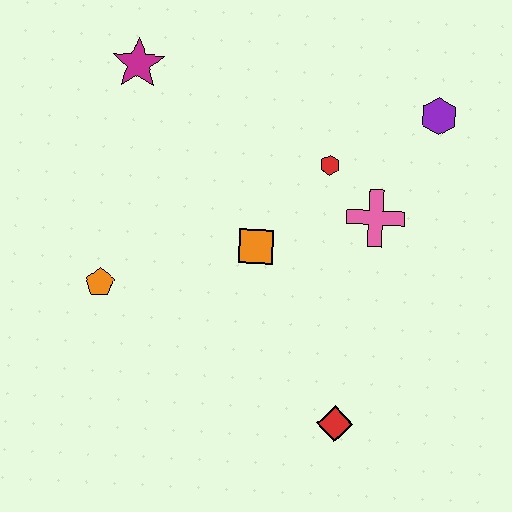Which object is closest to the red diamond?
The orange square is closest to the red diamond.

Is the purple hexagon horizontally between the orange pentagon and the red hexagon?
No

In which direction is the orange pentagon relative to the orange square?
The orange pentagon is to the left of the orange square.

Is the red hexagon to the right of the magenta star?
Yes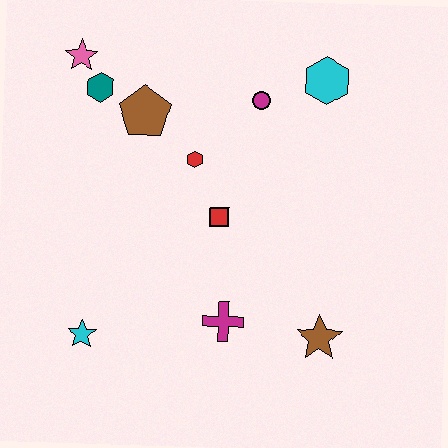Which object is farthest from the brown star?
The pink star is farthest from the brown star.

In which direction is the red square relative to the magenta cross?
The red square is above the magenta cross.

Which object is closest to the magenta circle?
The cyan hexagon is closest to the magenta circle.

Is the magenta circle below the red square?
No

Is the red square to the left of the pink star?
No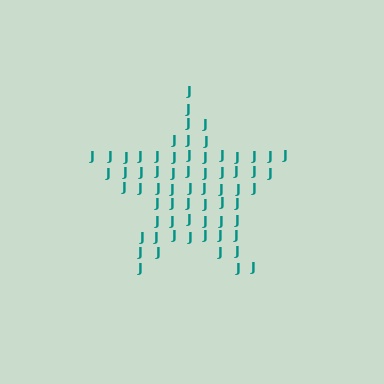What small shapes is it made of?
It is made of small letter J's.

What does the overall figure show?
The overall figure shows a star.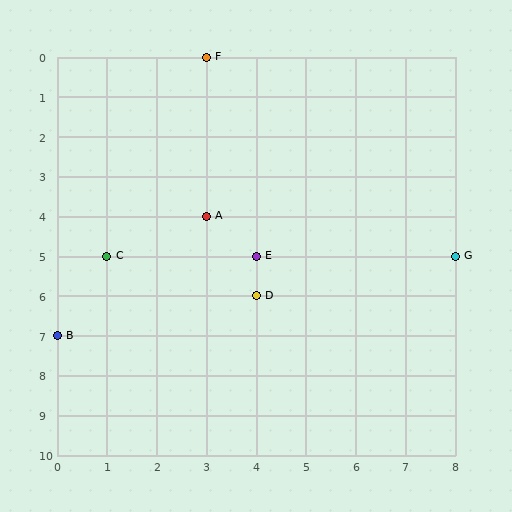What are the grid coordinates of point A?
Point A is at grid coordinates (3, 4).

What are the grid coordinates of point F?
Point F is at grid coordinates (3, 0).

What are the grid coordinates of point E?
Point E is at grid coordinates (4, 5).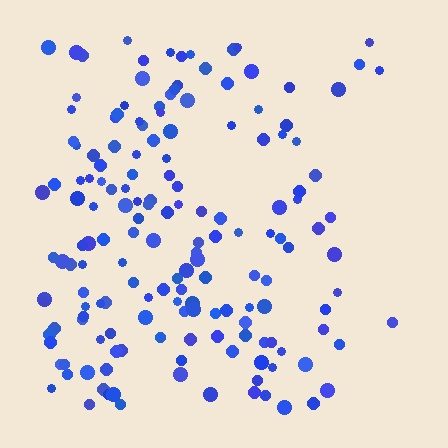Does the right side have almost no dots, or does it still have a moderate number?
Still a moderate number, just noticeably fewer than the left.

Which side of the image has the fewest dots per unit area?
The right.